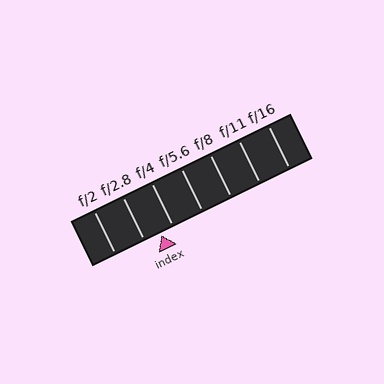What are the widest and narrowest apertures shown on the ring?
The widest aperture shown is f/2 and the narrowest is f/16.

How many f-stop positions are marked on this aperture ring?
There are 7 f-stop positions marked.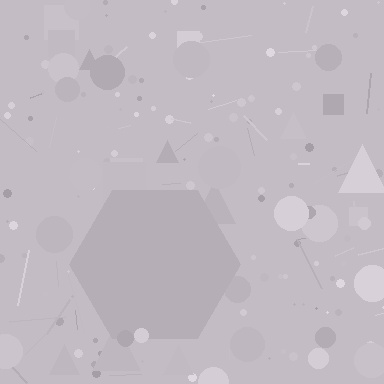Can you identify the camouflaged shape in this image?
The camouflaged shape is a hexagon.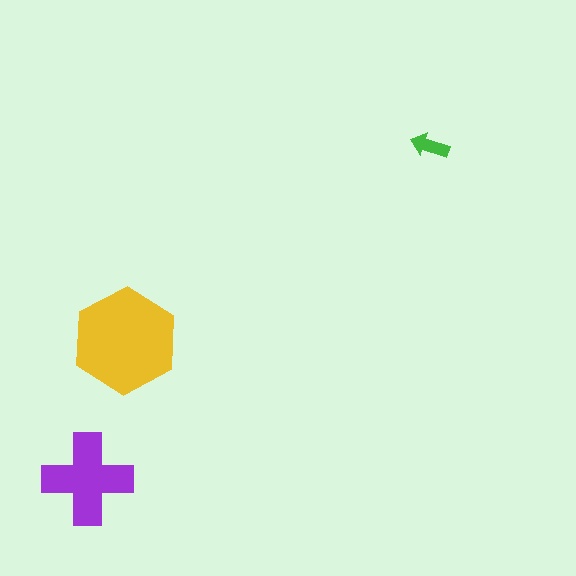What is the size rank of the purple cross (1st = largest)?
2nd.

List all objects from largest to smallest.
The yellow hexagon, the purple cross, the green arrow.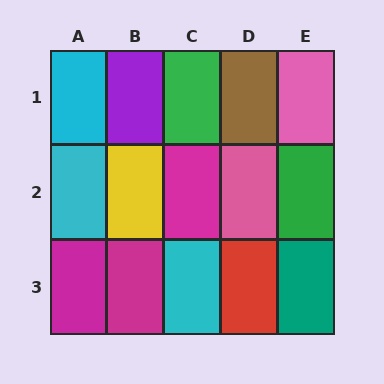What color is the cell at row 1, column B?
Purple.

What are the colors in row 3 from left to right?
Magenta, magenta, cyan, red, teal.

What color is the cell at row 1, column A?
Cyan.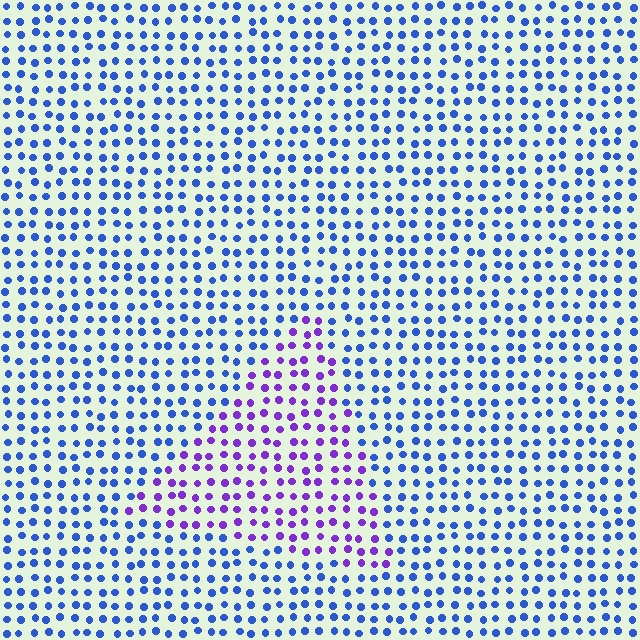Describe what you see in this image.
The image is filled with small blue elements in a uniform arrangement. A triangle-shaped region is visible where the elements are tinted to a slightly different hue, forming a subtle color boundary.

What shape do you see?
I see a triangle.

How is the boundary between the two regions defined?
The boundary is defined purely by a slight shift in hue (about 47 degrees). Spacing, size, and orientation are identical on both sides.